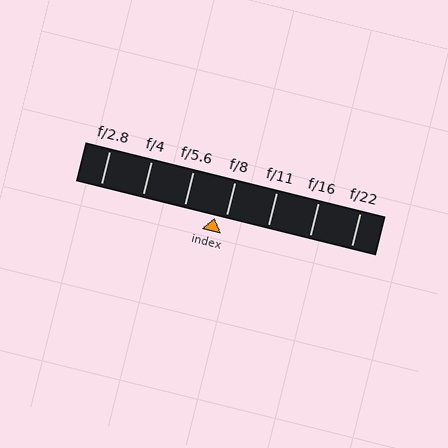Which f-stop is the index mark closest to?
The index mark is closest to f/8.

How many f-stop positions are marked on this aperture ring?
There are 7 f-stop positions marked.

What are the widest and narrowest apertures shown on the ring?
The widest aperture shown is f/2.8 and the narrowest is f/22.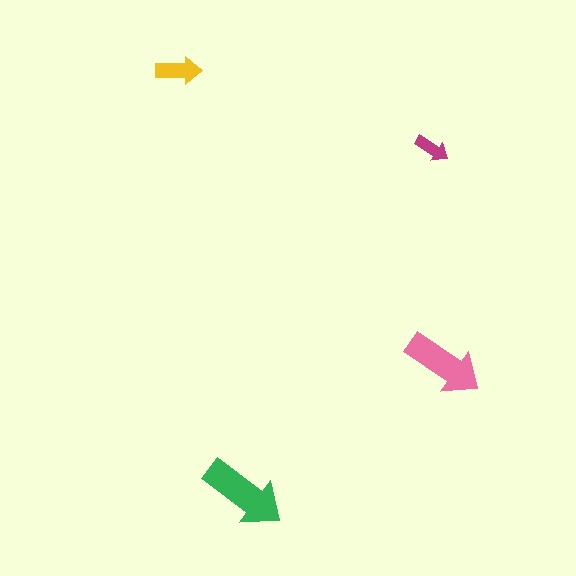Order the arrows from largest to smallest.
the green one, the pink one, the yellow one, the magenta one.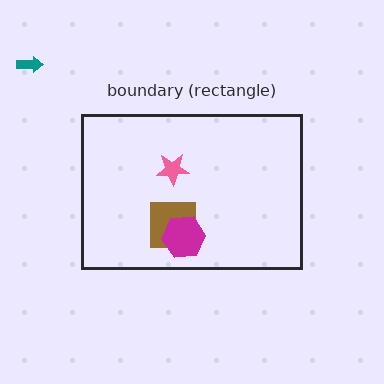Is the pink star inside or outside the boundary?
Inside.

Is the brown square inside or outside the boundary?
Inside.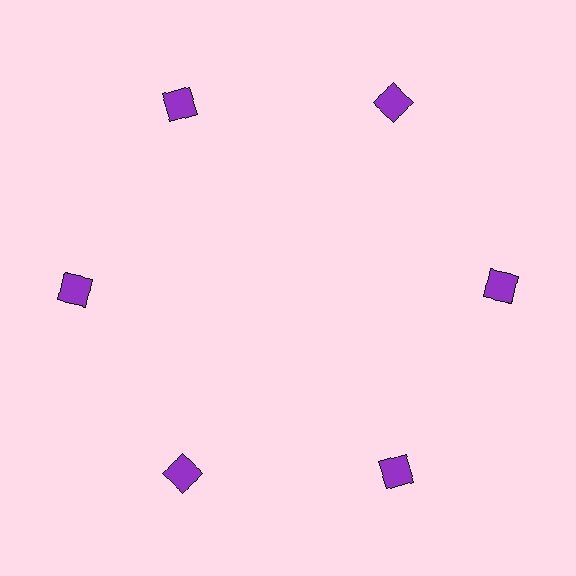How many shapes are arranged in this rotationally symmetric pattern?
There are 6 shapes, arranged in 6 groups of 1.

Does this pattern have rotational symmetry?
Yes, this pattern has 6-fold rotational symmetry. It looks the same after rotating 60 degrees around the center.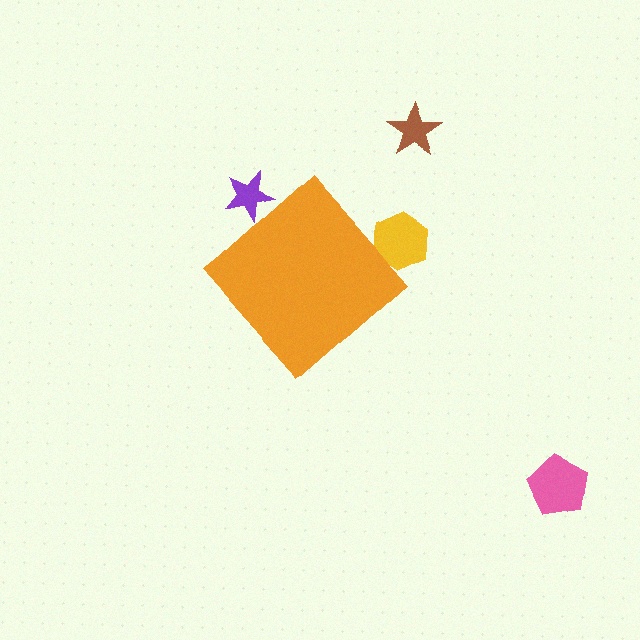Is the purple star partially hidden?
Yes, the purple star is partially hidden behind the orange diamond.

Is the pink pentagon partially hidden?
No, the pink pentagon is fully visible.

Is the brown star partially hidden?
No, the brown star is fully visible.